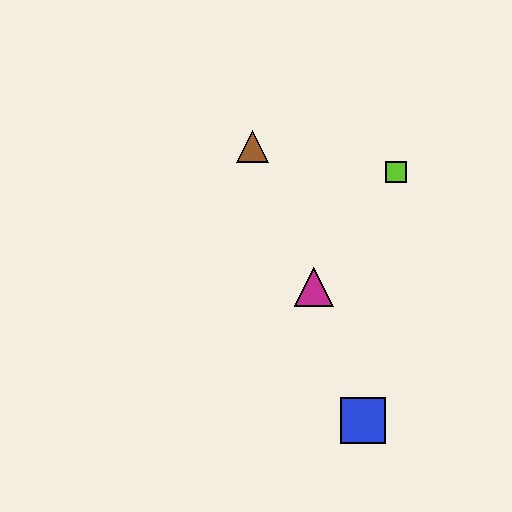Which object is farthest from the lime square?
The blue square is farthest from the lime square.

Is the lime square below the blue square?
No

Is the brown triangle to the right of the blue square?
No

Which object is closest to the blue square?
The magenta triangle is closest to the blue square.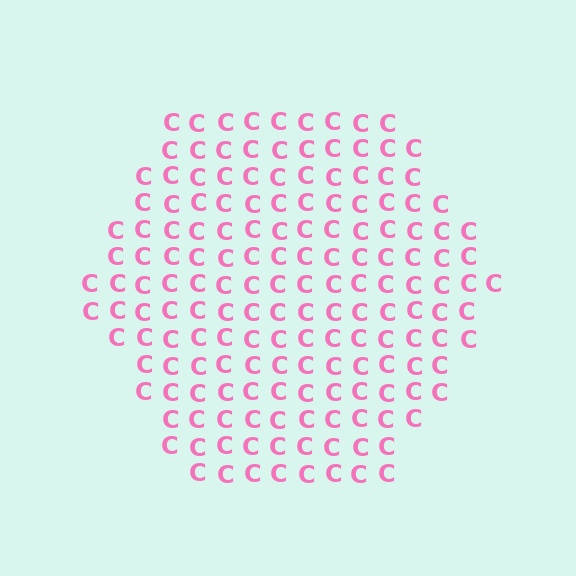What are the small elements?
The small elements are letter C's.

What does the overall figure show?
The overall figure shows a hexagon.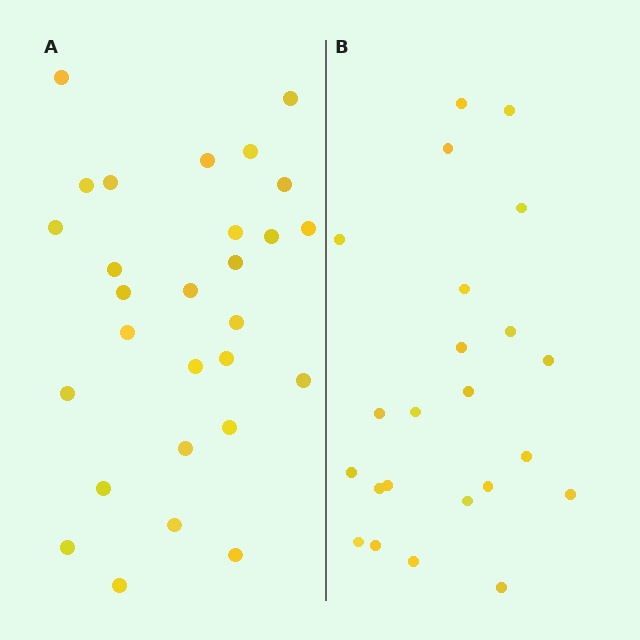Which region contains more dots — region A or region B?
Region A (the left region) has more dots.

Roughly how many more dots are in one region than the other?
Region A has about 5 more dots than region B.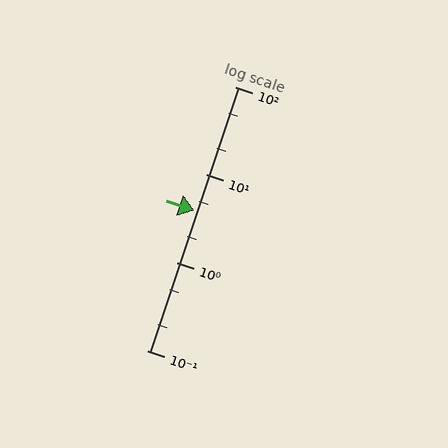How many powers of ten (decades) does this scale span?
The scale spans 3 decades, from 0.1 to 100.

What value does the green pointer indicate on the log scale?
The pointer indicates approximately 3.9.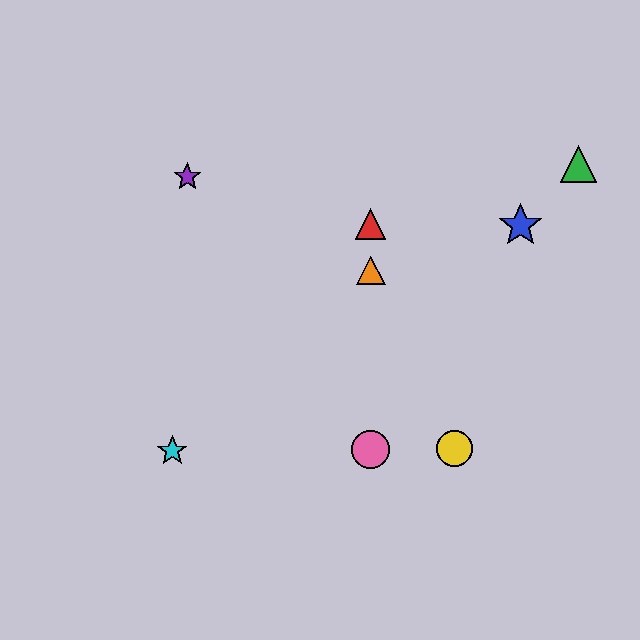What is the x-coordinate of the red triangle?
The red triangle is at x≈371.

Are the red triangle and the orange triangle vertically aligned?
Yes, both are at x≈371.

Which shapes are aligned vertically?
The red triangle, the orange triangle, the pink circle are aligned vertically.